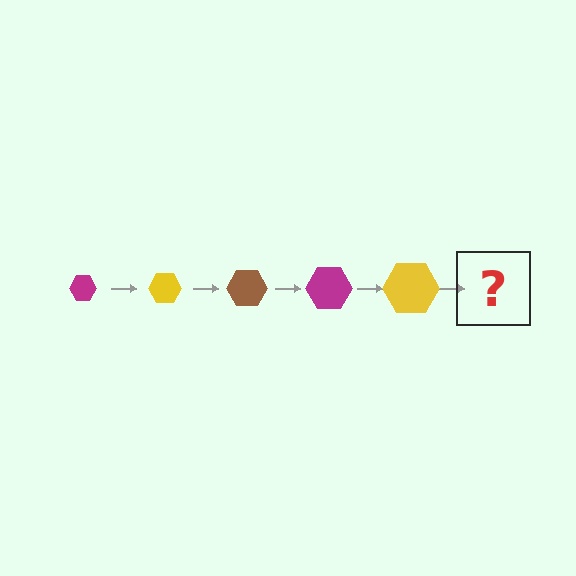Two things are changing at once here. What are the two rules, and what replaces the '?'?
The two rules are that the hexagon grows larger each step and the color cycles through magenta, yellow, and brown. The '?' should be a brown hexagon, larger than the previous one.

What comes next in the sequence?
The next element should be a brown hexagon, larger than the previous one.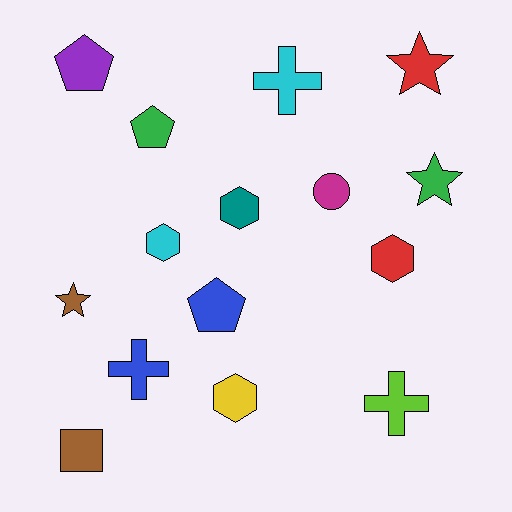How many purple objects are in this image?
There is 1 purple object.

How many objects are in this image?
There are 15 objects.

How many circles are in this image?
There is 1 circle.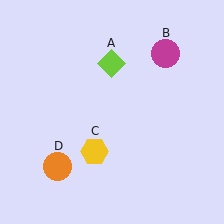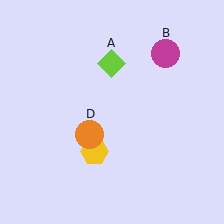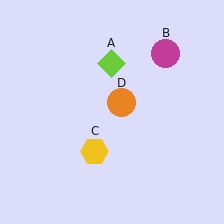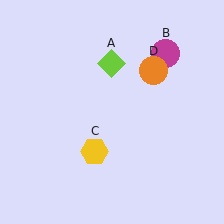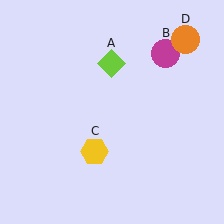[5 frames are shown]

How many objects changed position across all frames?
1 object changed position: orange circle (object D).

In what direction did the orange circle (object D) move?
The orange circle (object D) moved up and to the right.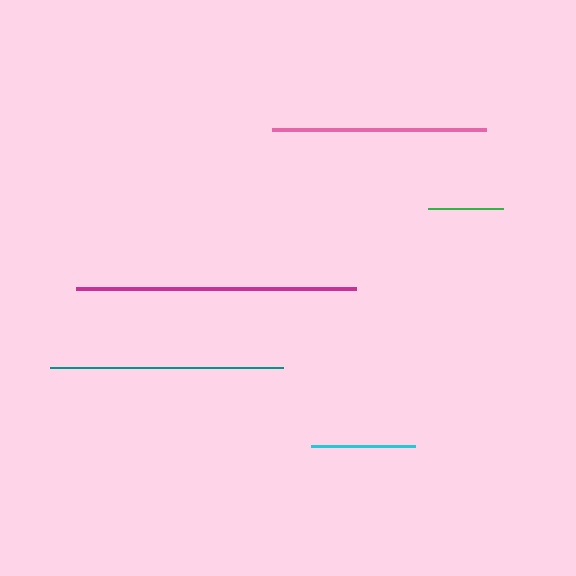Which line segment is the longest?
The magenta line is the longest at approximately 280 pixels.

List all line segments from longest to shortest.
From longest to shortest: magenta, teal, pink, cyan, green.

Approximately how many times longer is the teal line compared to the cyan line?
The teal line is approximately 2.2 times the length of the cyan line.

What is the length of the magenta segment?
The magenta segment is approximately 280 pixels long.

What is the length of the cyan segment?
The cyan segment is approximately 105 pixels long.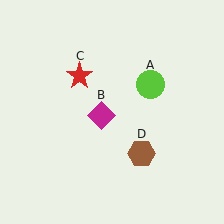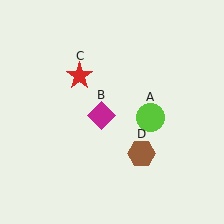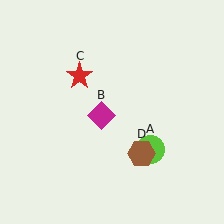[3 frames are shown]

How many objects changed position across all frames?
1 object changed position: lime circle (object A).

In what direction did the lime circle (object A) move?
The lime circle (object A) moved down.